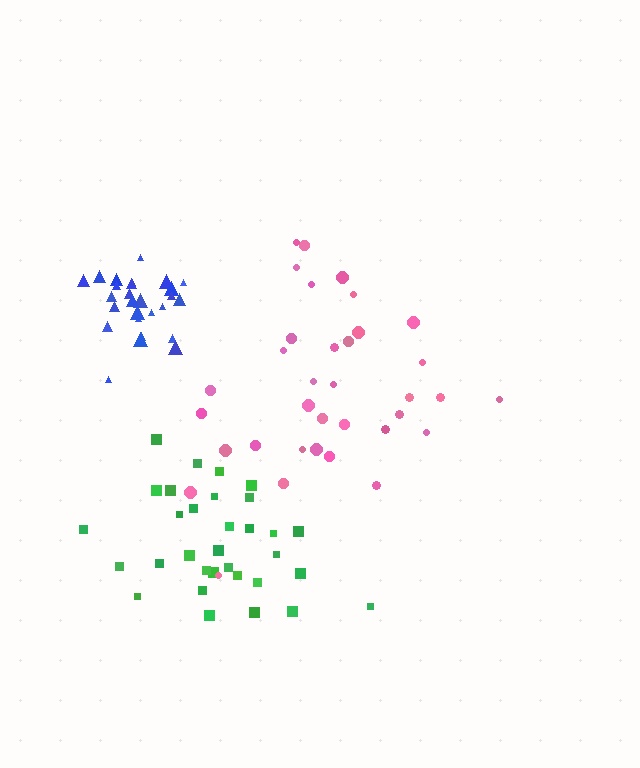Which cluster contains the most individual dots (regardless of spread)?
Pink (35).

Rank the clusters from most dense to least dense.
blue, green, pink.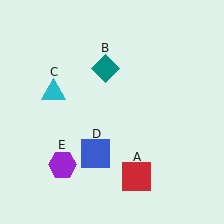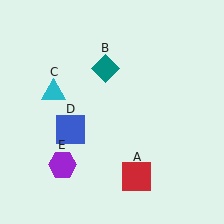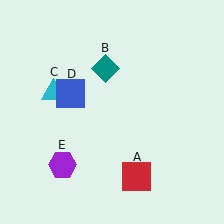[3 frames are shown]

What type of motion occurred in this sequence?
The blue square (object D) rotated clockwise around the center of the scene.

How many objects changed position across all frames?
1 object changed position: blue square (object D).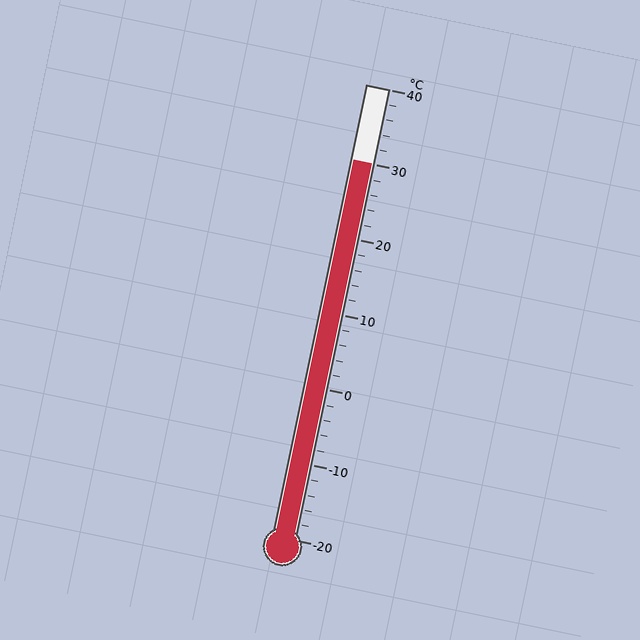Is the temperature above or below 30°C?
The temperature is at 30°C.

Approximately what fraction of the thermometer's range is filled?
The thermometer is filled to approximately 85% of its range.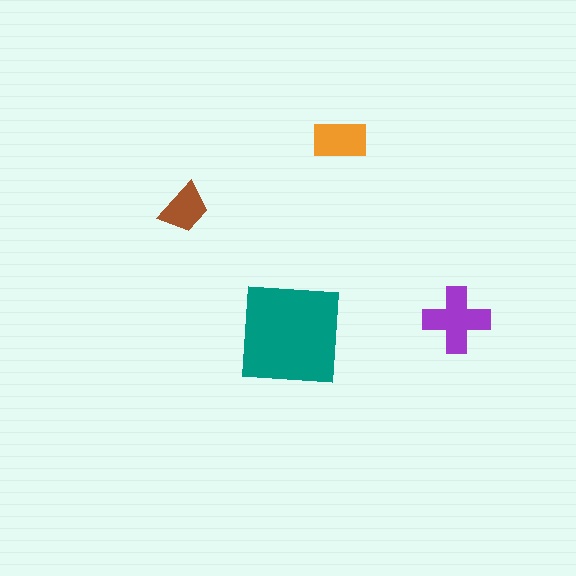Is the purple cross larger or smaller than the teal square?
Smaller.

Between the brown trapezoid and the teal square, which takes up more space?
The teal square.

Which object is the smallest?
The brown trapezoid.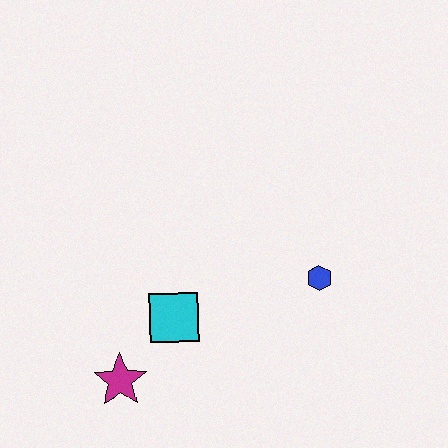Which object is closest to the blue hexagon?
The cyan square is closest to the blue hexagon.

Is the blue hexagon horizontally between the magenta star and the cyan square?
No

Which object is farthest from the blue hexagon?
The magenta star is farthest from the blue hexagon.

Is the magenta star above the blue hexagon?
No